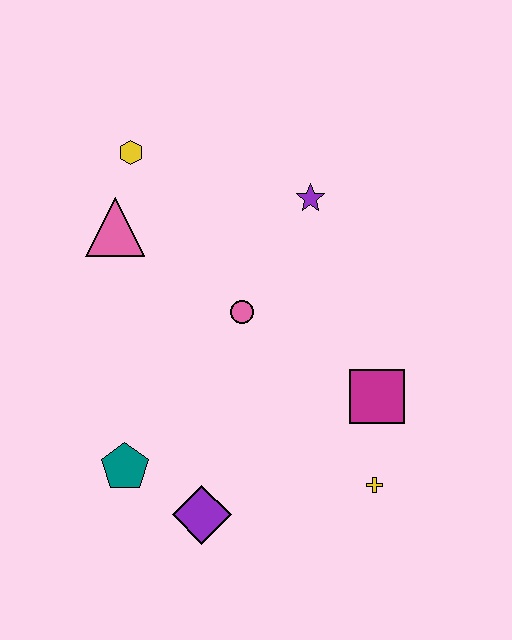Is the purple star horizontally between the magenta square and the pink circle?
Yes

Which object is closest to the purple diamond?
The teal pentagon is closest to the purple diamond.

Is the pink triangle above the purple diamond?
Yes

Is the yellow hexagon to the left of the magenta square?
Yes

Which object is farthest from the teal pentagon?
The purple star is farthest from the teal pentagon.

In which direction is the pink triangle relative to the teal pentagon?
The pink triangle is above the teal pentagon.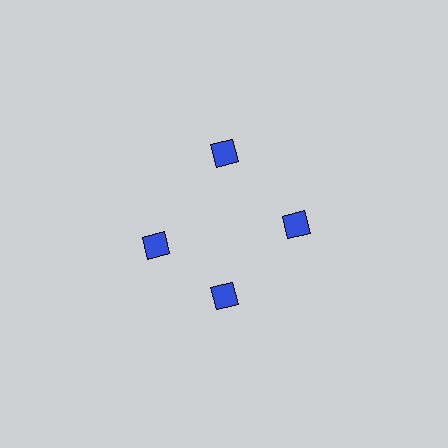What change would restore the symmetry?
The symmetry would be restored by rotating it back into even spacing with its neighbors so that all 4 squares sit at equal angles and equal distance from the center.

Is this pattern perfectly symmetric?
No. The 4 blue squares are arranged in a ring, but one element near the 9 o'clock position is rotated out of alignment along the ring, breaking the 4-fold rotational symmetry.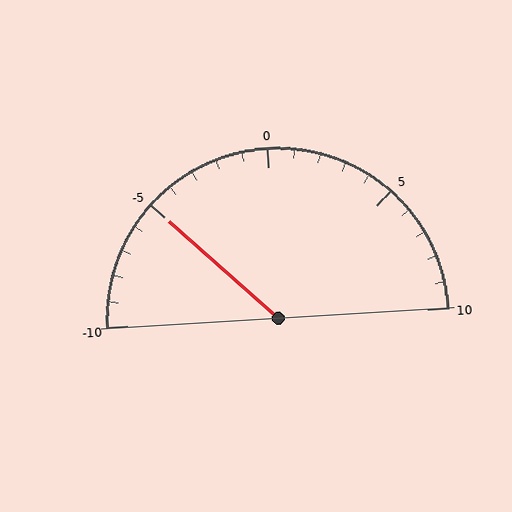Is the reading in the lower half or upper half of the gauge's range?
The reading is in the lower half of the range (-10 to 10).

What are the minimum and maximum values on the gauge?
The gauge ranges from -10 to 10.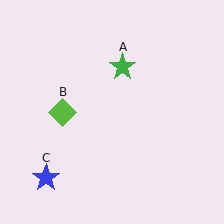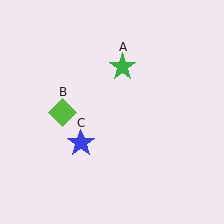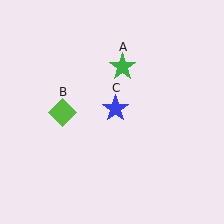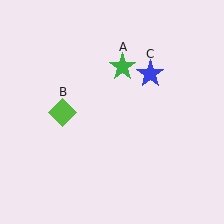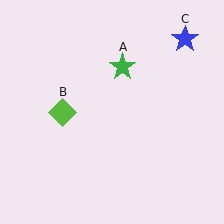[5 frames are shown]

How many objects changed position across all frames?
1 object changed position: blue star (object C).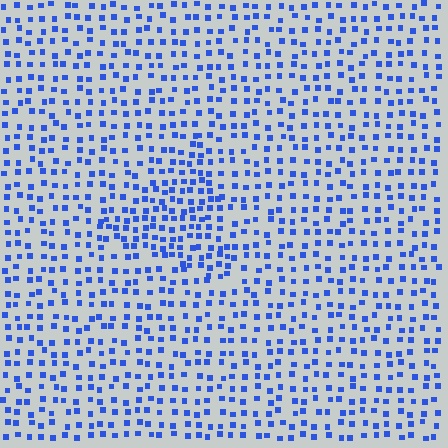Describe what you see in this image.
The image contains small blue elements arranged at two different densities. A triangle-shaped region is visible where the elements are more densely packed than the surrounding area.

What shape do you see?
I see a triangle.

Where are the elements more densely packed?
The elements are more densely packed inside the triangle boundary.